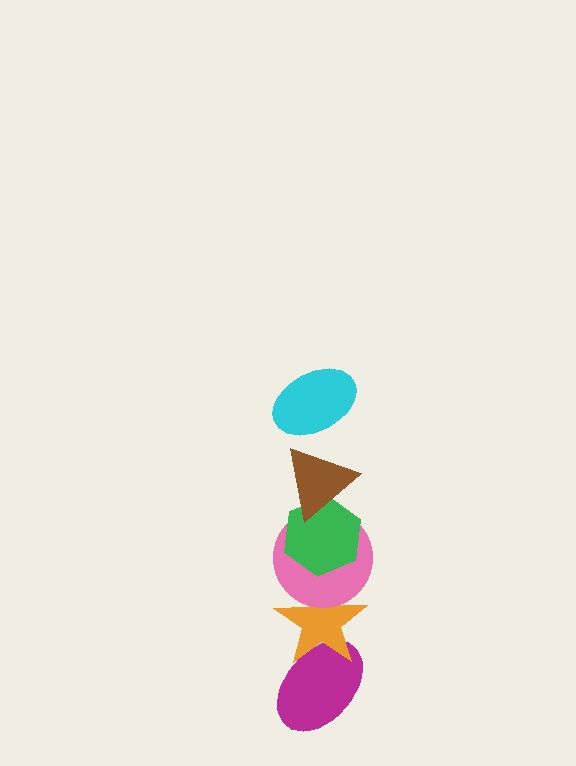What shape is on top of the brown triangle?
The cyan ellipse is on top of the brown triangle.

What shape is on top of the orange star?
The pink circle is on top of the orange star.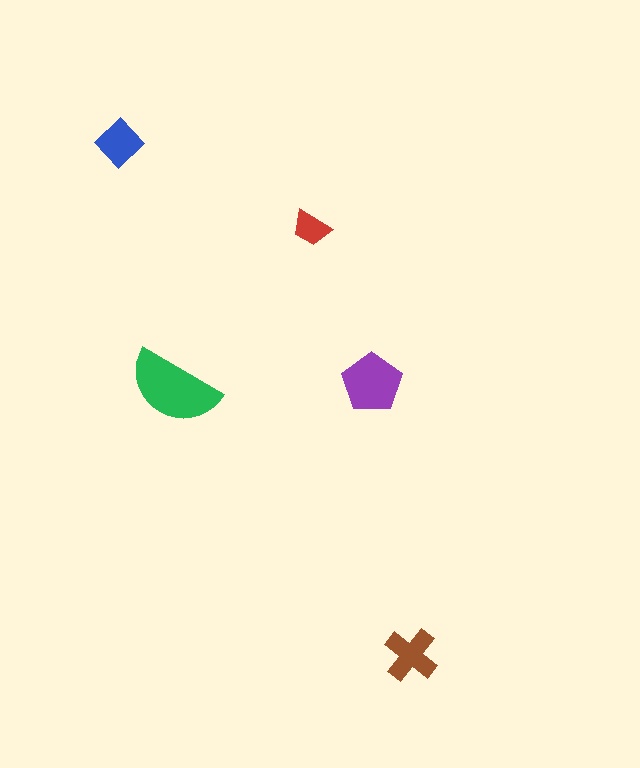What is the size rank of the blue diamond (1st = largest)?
4th.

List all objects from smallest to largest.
The red trapezoid, the blue diamond, the brown cross, the purple pentagon, the green semicircle.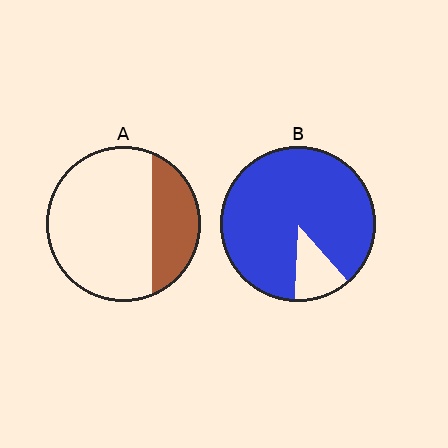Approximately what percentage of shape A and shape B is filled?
A is approximately 25% and B is approximately 90%.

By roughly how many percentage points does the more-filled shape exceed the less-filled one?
By roughly 60 percentage points (B over A).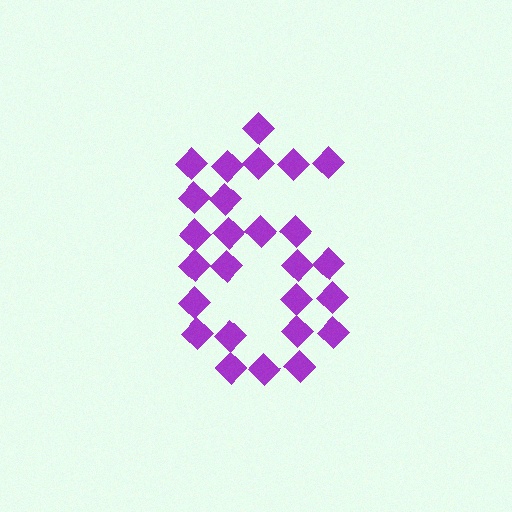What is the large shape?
The large shape is the digit 6.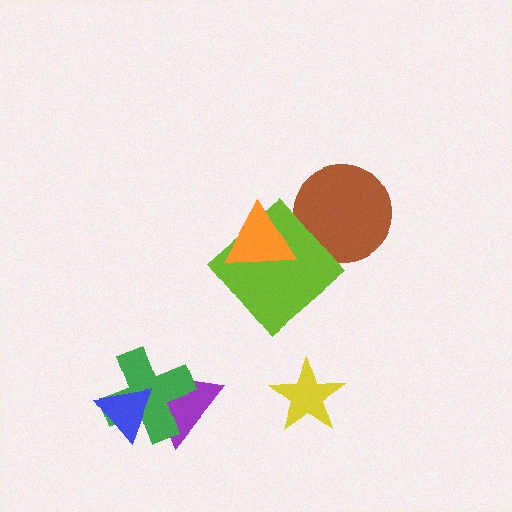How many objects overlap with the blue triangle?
2 objects overlap with the blue triangle.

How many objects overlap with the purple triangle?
2 objects overlap with the purple triangle.